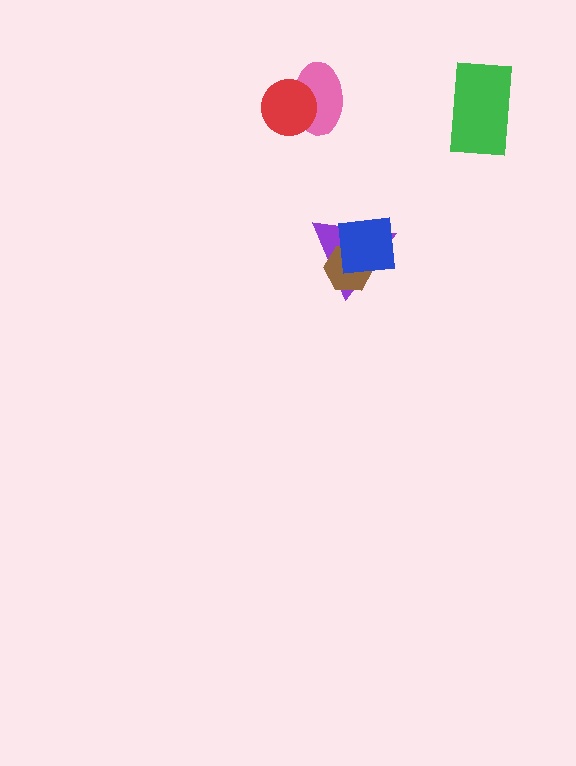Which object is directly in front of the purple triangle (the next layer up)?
The brown hexagon is directly in front of the purple triangle.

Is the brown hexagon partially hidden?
Yes, it is partially covered by another shape.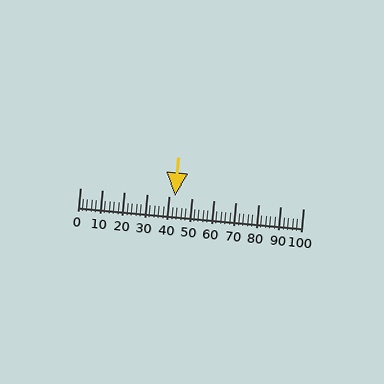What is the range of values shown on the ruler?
The ruler shows values from 0 to 100.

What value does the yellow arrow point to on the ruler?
The yellow arrow points to approximately 43.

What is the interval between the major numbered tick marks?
The major tick marks are spaced 10 units apart.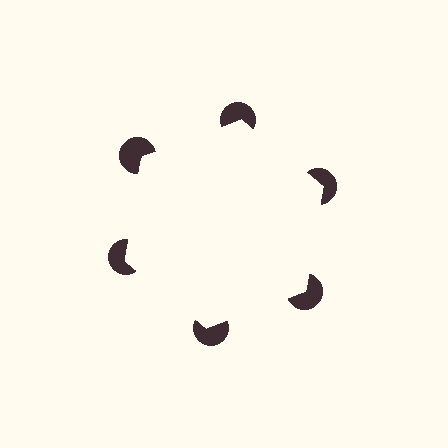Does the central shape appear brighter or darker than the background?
It typically appears slightly brighter than the background, even though no actual brightness change is drawn.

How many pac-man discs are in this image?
There are 6 — one at each vertex of the illusory hexagon.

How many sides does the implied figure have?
6 sides.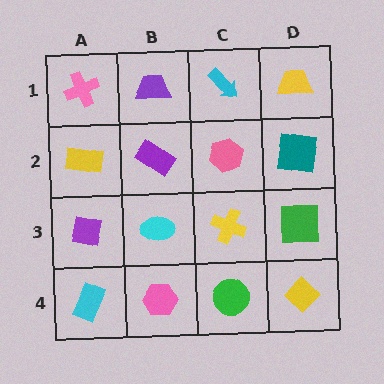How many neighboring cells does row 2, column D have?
3.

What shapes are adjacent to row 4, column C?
A yellow cross (row 3, column C), a pink hexagon (row 4, column B), a yellow diamond (row 4, column D).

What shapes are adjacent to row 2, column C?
A cyan arrow (row 1, column C), a yellow cross (row 3, column C), a purple rectangle (row 2, column B), a teal square (row 2, column D).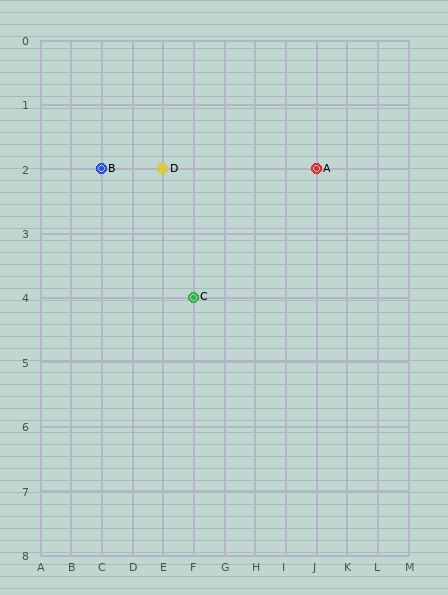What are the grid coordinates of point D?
Point D is at grid coordinates (E, 2).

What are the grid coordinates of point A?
Point A is at grid coordinates (J, 2).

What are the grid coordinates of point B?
Point B is at grid coordinates (C, 2).